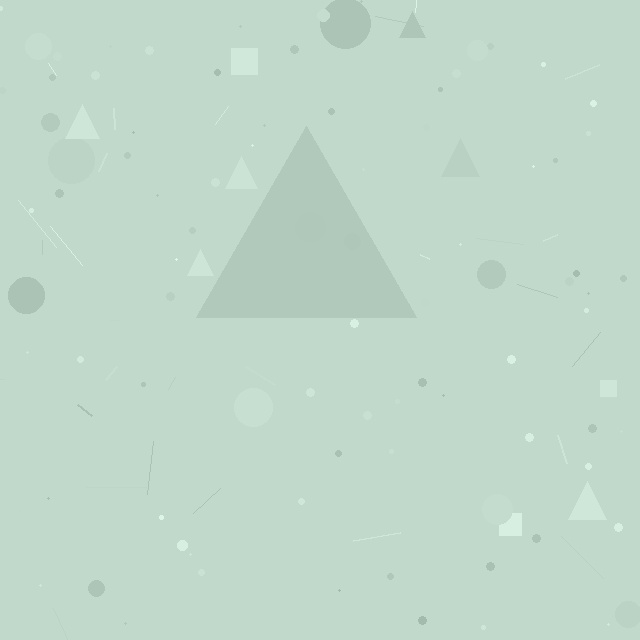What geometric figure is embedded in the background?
A triangle is embedded in the background.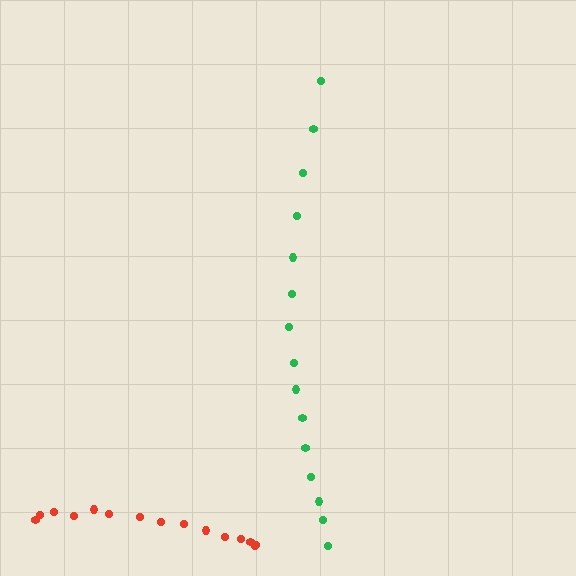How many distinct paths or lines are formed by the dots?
There are 2 distinct paths.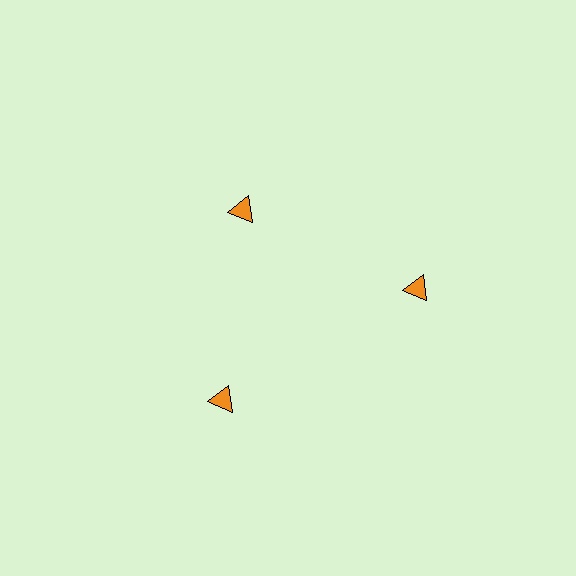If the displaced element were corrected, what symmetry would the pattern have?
It would have 3-fold rotational symmetry — the pattern would map onto itself every 120 degrees.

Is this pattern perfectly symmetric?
No. The 3 orange triangles are arranged in a ring, but one element near the 11 o'clock position is pulled inward toward the center, breaking the 3-fold rotational symmetry.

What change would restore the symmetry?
The symmetry would be restored by moving it outward, back onto the ring so that all 3 triangles sit at equal angles and equal distance from the center.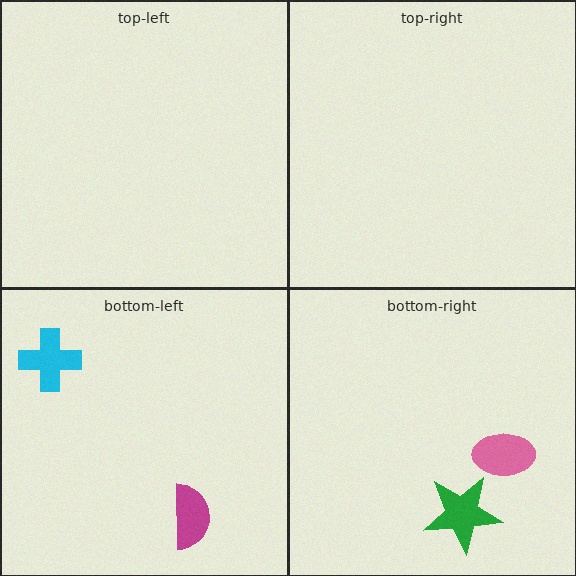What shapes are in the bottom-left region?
The magenta semicircle, the cyan cross.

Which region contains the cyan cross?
The bottom-left region.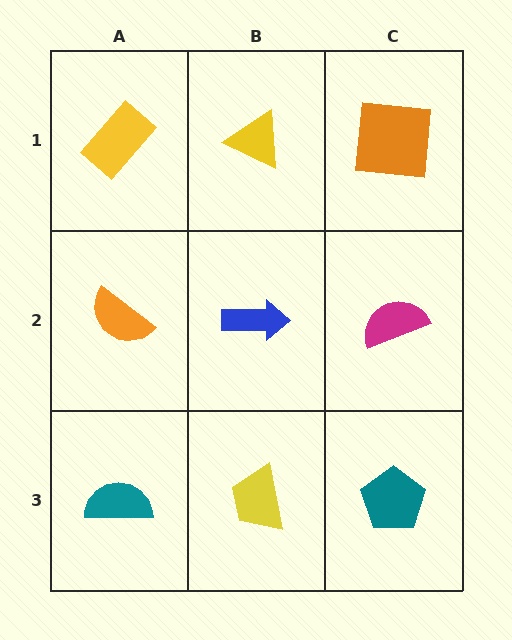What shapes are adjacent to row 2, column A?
A yellow rectangle (row 1, column A), a teal semicircle (row 3, column A), a blue arrow (row 2, column B).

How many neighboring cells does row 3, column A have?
2.